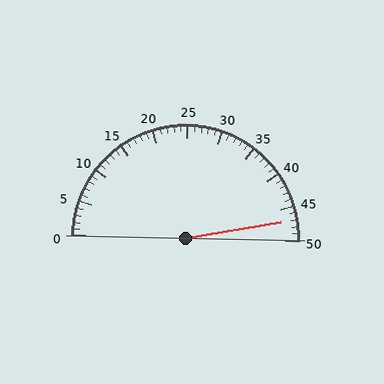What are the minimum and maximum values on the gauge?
The gauge ranges from 0 to 50.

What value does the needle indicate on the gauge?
The needle indicates approximately 47.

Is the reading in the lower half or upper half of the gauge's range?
The reading is in the upper half of the range (0 to 50).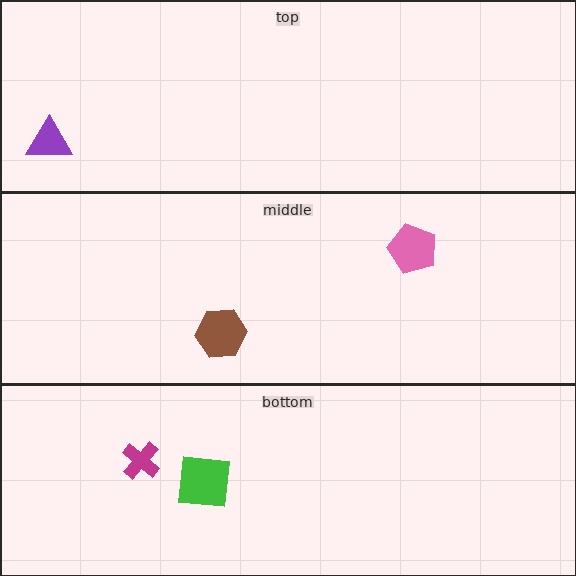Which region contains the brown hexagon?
The middle region.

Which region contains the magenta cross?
The bottom region.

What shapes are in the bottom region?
The magenta cross, the green square.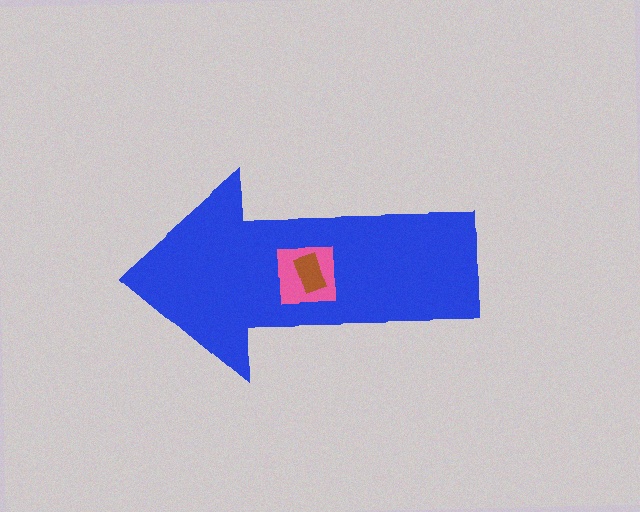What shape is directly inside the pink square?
The brown rectangle.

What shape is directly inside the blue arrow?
The pink square.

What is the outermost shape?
The blue arrow.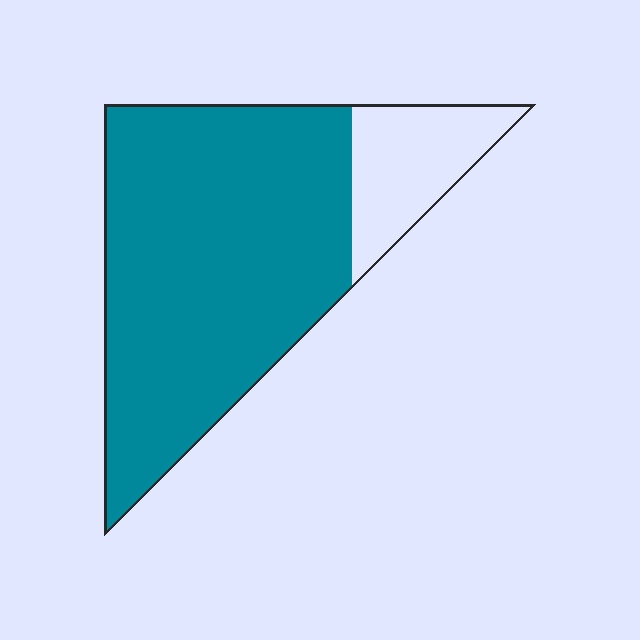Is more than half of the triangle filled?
Yes.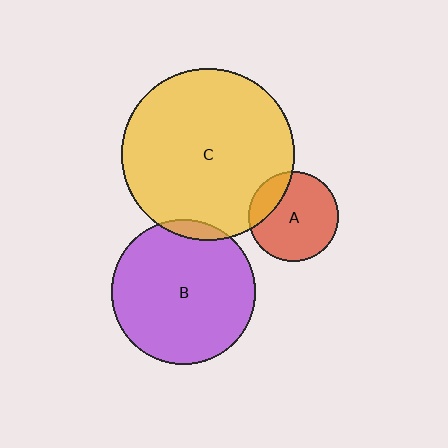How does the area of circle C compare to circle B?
Approximately 1.4 times.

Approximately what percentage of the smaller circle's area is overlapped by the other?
Approximately 20%.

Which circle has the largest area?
Circle C (yellow).